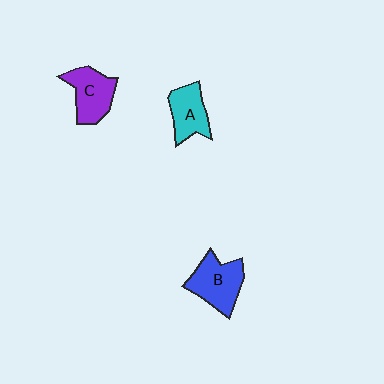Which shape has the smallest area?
Shape A (cyan).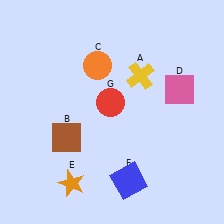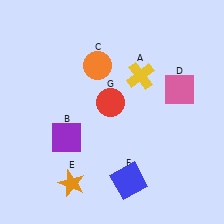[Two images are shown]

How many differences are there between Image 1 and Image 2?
There is 1 difference between the two images.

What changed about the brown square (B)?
In Image 1, B is brown. In Image 2, it changed to purple.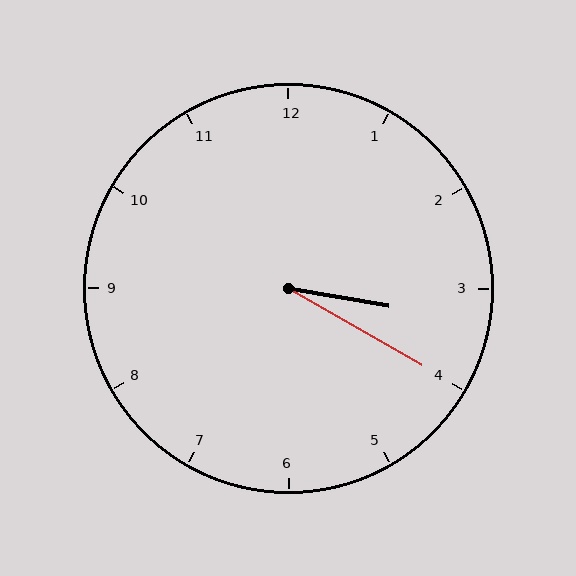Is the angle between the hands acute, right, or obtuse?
It is acute.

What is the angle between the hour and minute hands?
Approximately 20 degrees.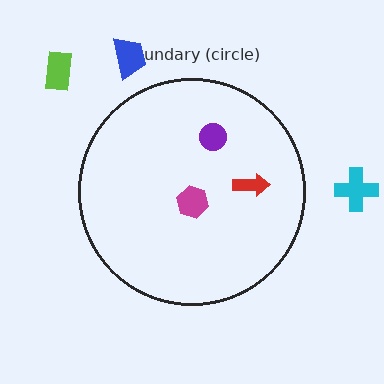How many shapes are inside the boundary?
3 inside, 3 outside.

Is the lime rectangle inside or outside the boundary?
Outside.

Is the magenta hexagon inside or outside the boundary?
Inside.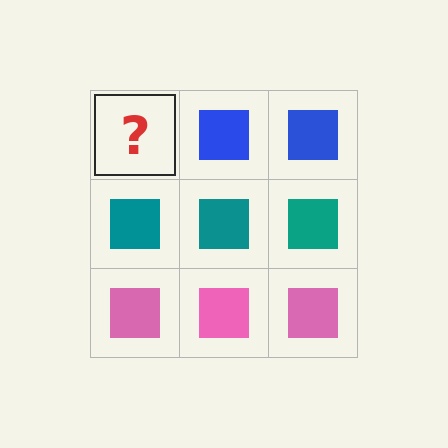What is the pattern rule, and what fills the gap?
The rule is that each row has a consistent color. The gap should be filled with a blue square.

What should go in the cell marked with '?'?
The missing cell should contain a blue square.